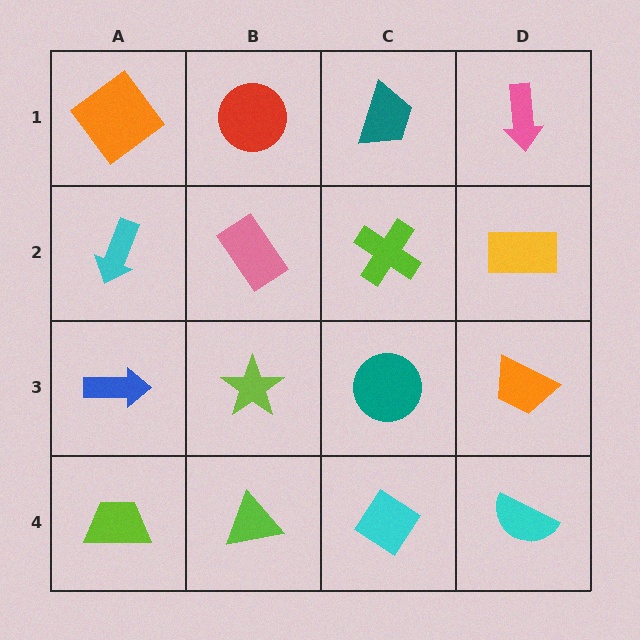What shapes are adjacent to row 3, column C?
A lime cross (row 2, column C), a cyan diamond (row 4, column C), a lime star (row 3, column B), an orange trapezoid (row 3, column D).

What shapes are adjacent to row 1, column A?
A cyan arrow (row 2, column A), a red circle (row 1, column B).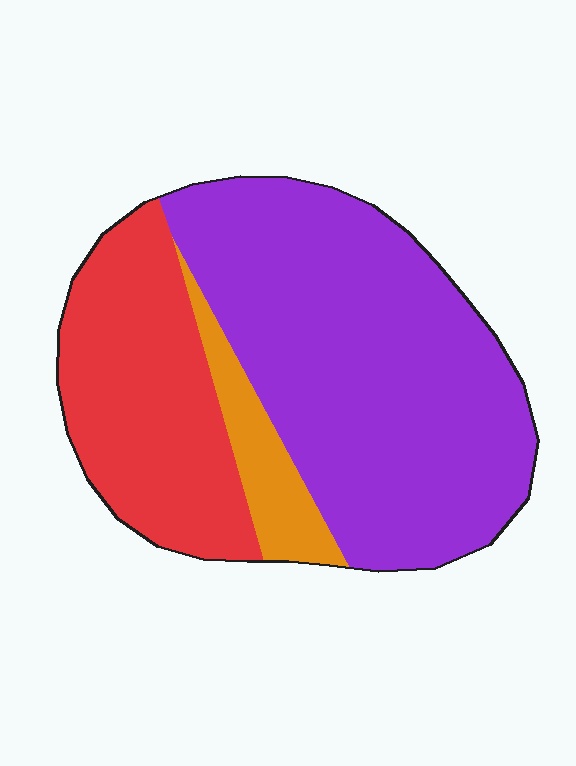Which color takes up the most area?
Purple, at roughly 60%.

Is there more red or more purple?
Purple.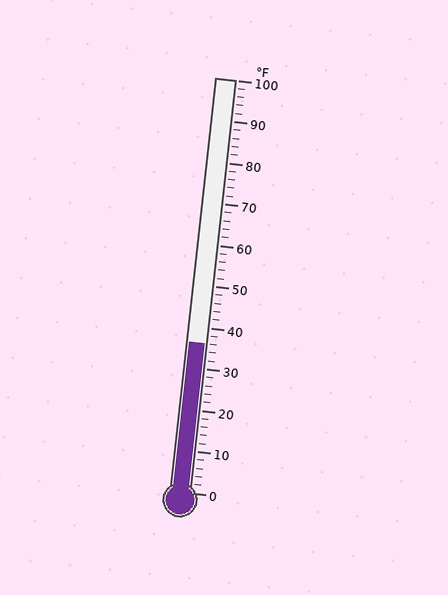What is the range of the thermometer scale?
The thermometer scale ranges from 0°F to 100°F.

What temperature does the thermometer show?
The thermometer shows approximately 36°F.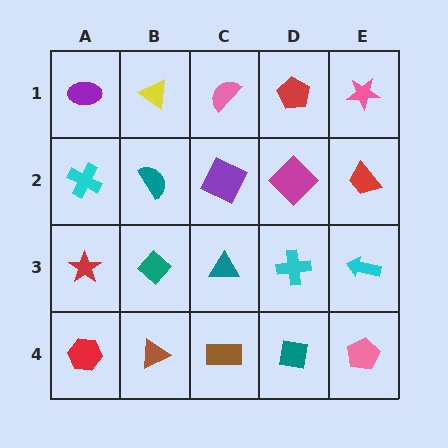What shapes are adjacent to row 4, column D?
A cyan cross (row 3, column D), a brown rectangle (row 4, column C), a pink pentagon (row 4, column E).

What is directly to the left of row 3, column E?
A cyan cross.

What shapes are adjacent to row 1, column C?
A purple square (row 2, column C), a yellow triangle (row 1, column B), a red pentagon (row 1, column D).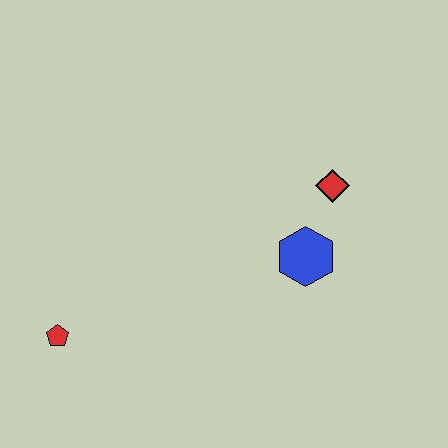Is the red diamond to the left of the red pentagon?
No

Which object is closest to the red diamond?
The blue hexagon is closest to the red diamond.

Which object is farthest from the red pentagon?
The red diamond is farthest from the red pentagon.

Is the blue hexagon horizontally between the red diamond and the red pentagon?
Yes